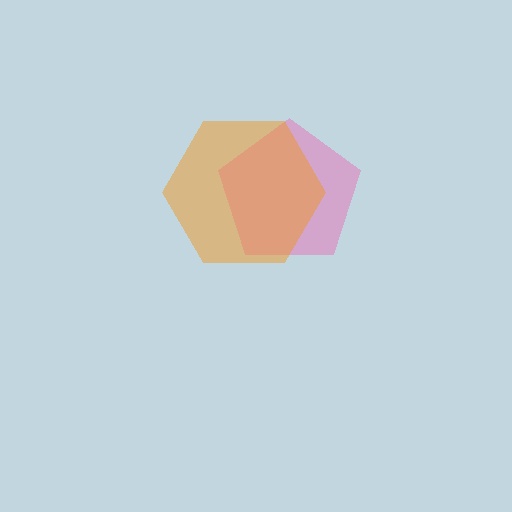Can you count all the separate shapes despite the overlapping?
Yes, there are 2 separate shapes.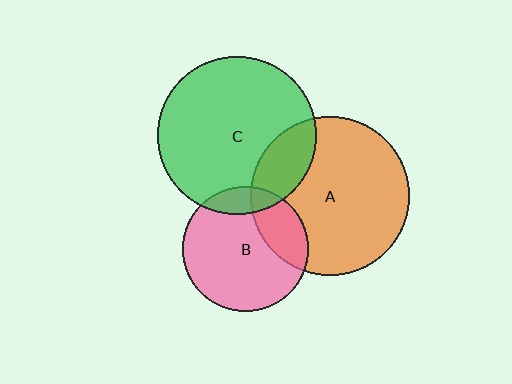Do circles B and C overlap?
Yes.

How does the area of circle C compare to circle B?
Approximately 1.6 times.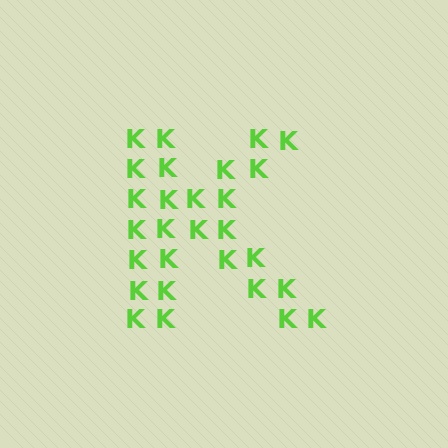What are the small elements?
The small elements are letter K's.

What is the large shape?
The large shape is the letter K.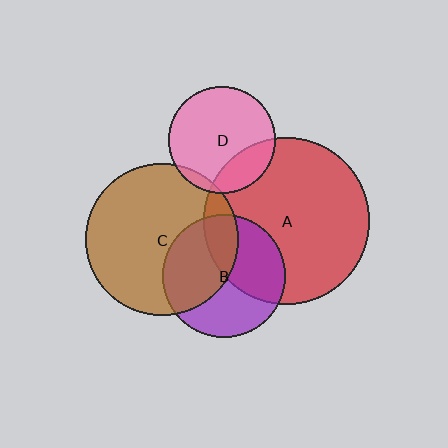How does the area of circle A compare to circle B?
Approximately 1.8 times.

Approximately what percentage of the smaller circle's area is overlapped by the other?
Approximately 40%.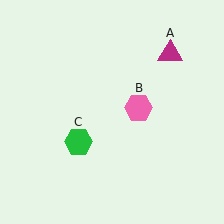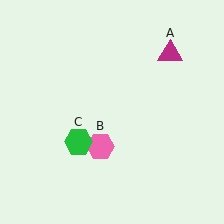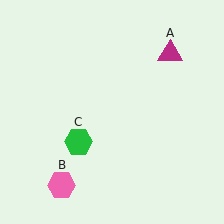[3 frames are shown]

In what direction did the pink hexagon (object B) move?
The pink hexagon (object B) moved down and to the left.